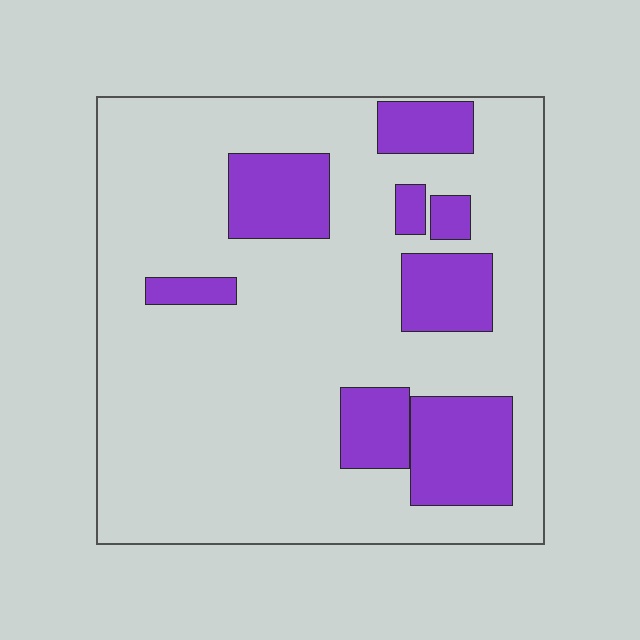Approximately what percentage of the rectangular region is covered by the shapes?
Approximately 20%.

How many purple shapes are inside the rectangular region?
8.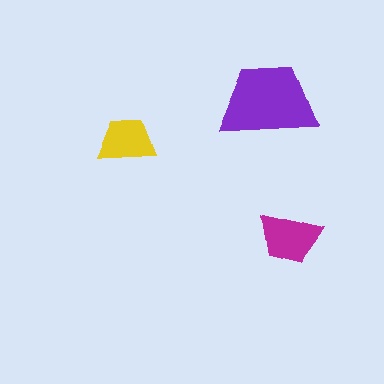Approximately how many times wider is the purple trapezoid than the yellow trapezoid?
About 1.5 times wider.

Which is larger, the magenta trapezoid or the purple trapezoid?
The purple one.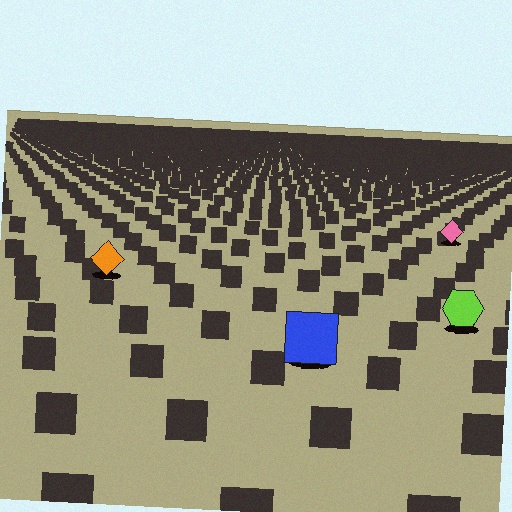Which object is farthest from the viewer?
The pink diamond is farthest from the viewer. It appears smaller and the ground texture around it is denser.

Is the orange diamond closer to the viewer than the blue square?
No. The blue square is closer — you can tell from the texture gradient: the ground texture is coarser near it.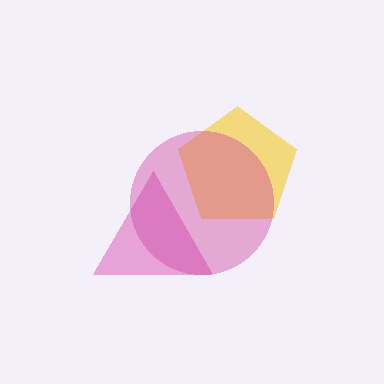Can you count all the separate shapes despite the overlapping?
Yes, there are 3 separate shapes.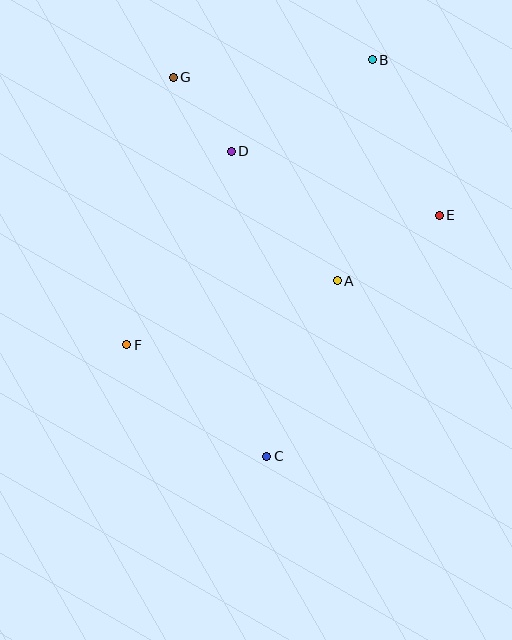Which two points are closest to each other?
Points D and G are closest to each other.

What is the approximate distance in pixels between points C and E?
The distance between C and E is approximately 296 pixels.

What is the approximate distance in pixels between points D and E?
The distance between D and E is approximately 218 pixels.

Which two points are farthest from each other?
Points B and C are farthest from each other.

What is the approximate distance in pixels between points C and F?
The distance between C and F is approximately 179 pixels.